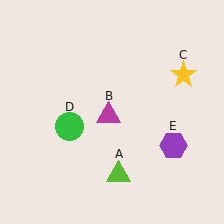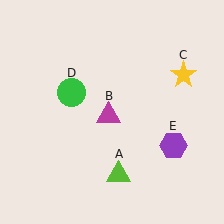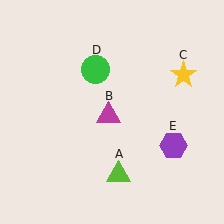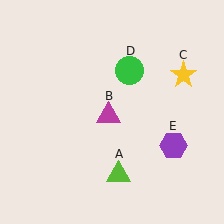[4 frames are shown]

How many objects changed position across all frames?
1 object changed position: green circle (object D).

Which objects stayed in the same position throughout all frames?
Lime triangle (object A) and magenta triangle (object B) and yellow star (object C) and purple hexagon (object E) remained stationary.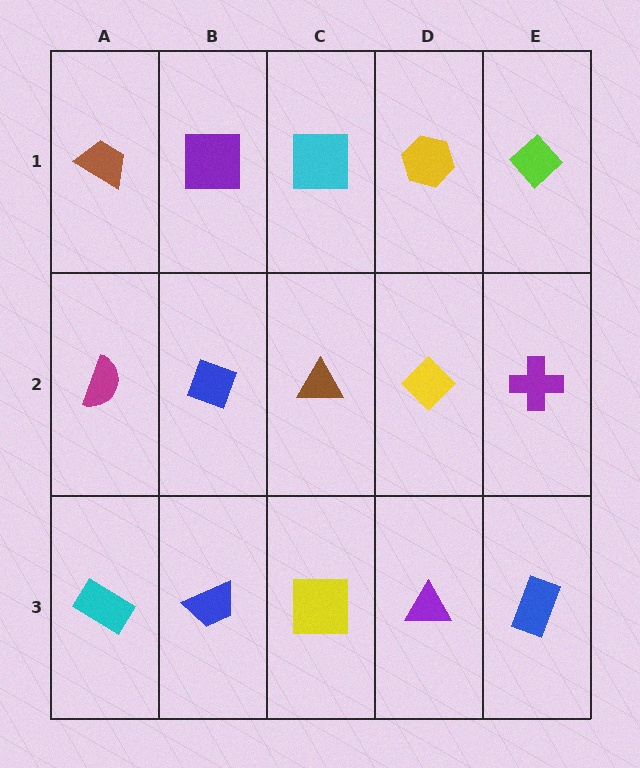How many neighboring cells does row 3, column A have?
2.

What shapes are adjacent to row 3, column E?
A purple cross (row 2, column E), a purple triangle (row 3, column D).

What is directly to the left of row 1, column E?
A yellow hexagon.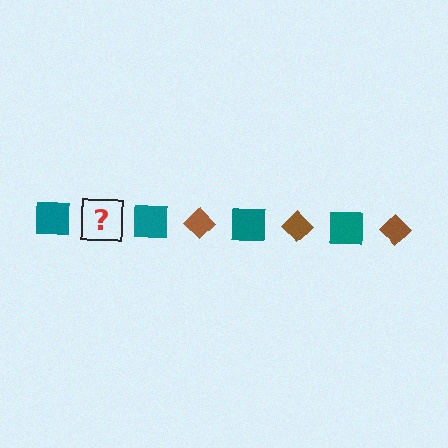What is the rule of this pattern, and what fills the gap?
The rule is that the pattern alternates between teal square and brown diamond. The gap should be filled with a brown diamond.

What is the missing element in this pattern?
The missing element is a brown diamond.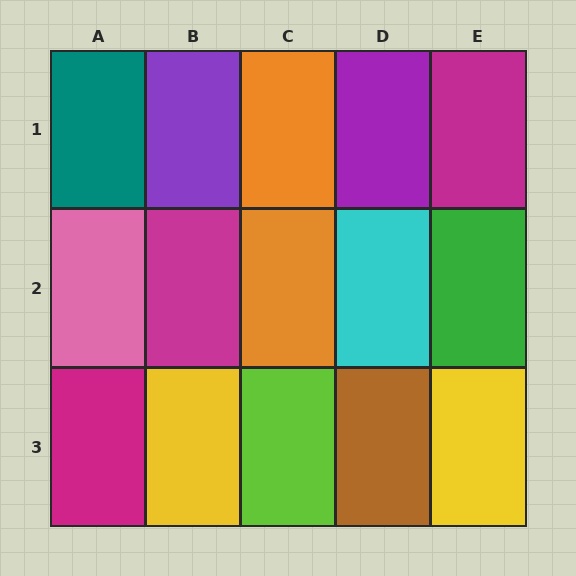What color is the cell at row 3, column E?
Yellow.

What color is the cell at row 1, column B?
Purple.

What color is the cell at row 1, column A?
Teal.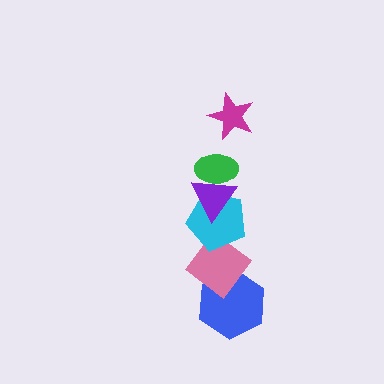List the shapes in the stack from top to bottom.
From top to bottom: the magenta star, the green ellipse, the purple triangle, the cyan pentagon, the pink diamond, the blue hexagon.